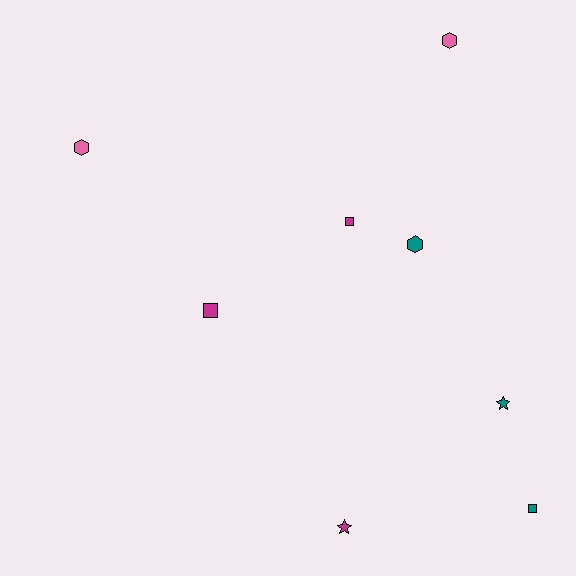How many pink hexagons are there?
There are 2 pink hexagons.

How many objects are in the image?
There are 8 objects.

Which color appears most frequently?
Magenta, with 3 objects.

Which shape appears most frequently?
Square, with 3 objects.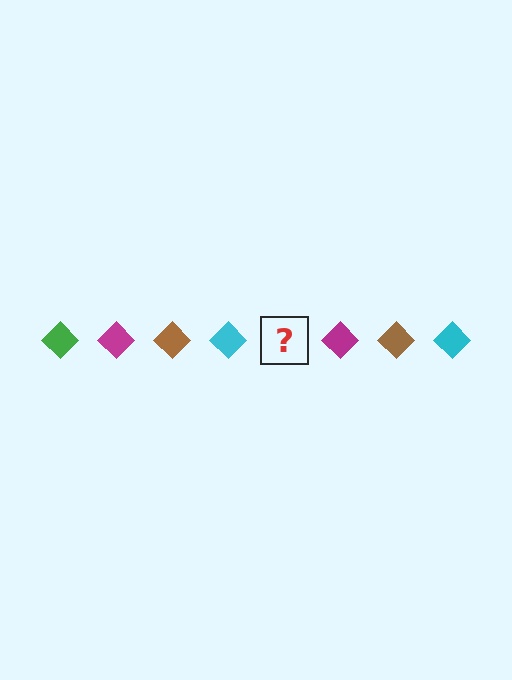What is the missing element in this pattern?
The missing element is a green diamond.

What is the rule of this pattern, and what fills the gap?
The rule is that the pattern cycles through green, magenta, brown, cyan diamonds. The gap should be filled with a green diamond.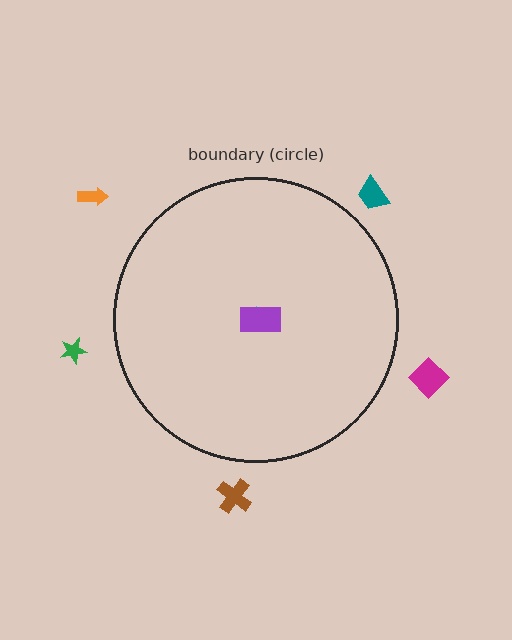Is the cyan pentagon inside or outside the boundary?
Inside.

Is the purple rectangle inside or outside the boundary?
Inside.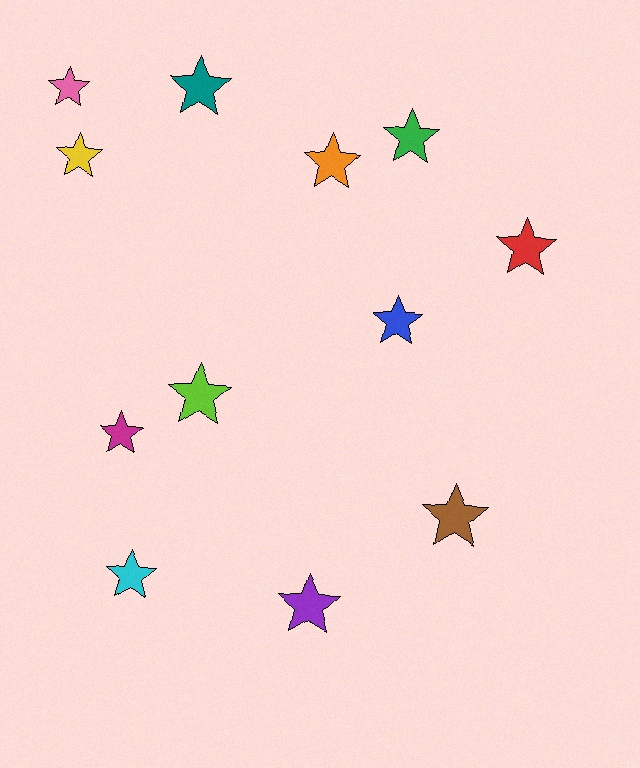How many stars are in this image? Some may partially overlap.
There are 12 stars.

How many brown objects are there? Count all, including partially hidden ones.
There is 1 brown object.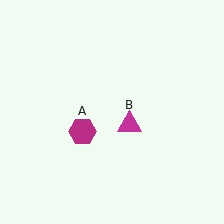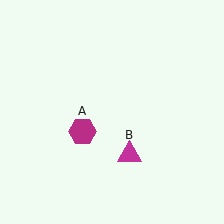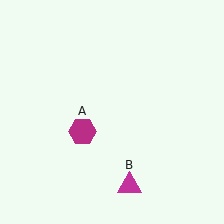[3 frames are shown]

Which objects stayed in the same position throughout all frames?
Magenta hexagon (object A) remained stationary.